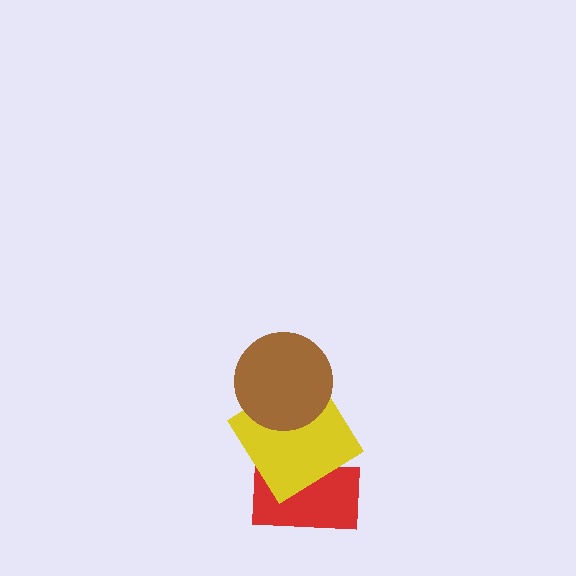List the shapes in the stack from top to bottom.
From top to bottom: the brown circle, the yellow diamond, the red rectangle.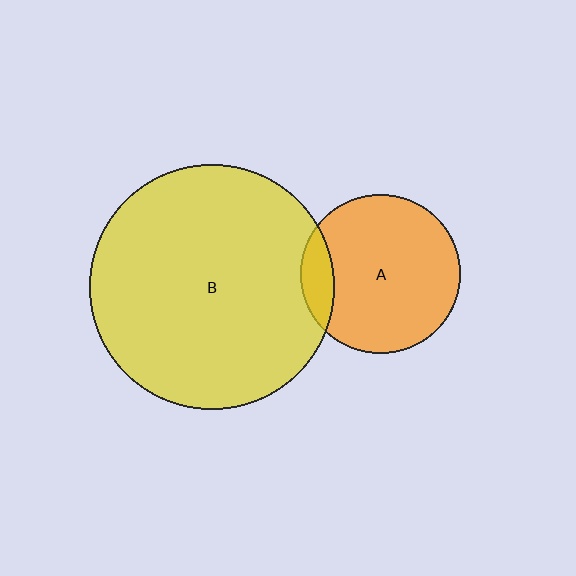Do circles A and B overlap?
Yes.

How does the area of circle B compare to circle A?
Approximately 2.4 times.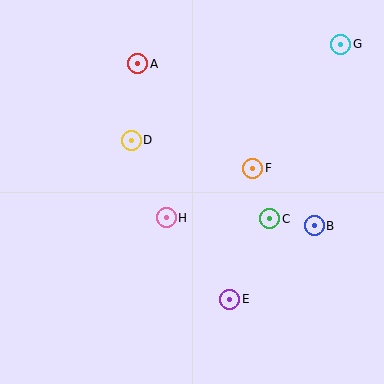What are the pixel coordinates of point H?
Point H is at (166, 218).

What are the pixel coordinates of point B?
Point B is at (314, 226).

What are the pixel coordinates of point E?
Point E is at (230, 299).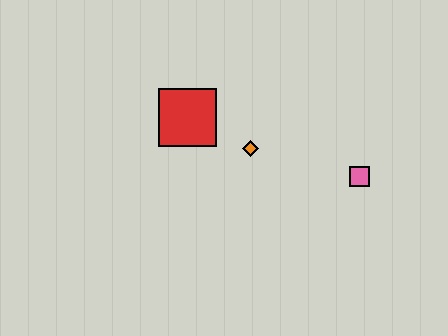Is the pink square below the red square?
Yes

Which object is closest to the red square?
The orange diamond is closest to the red square.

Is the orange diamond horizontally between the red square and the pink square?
Yes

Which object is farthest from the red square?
The pink square is farthest from the red square.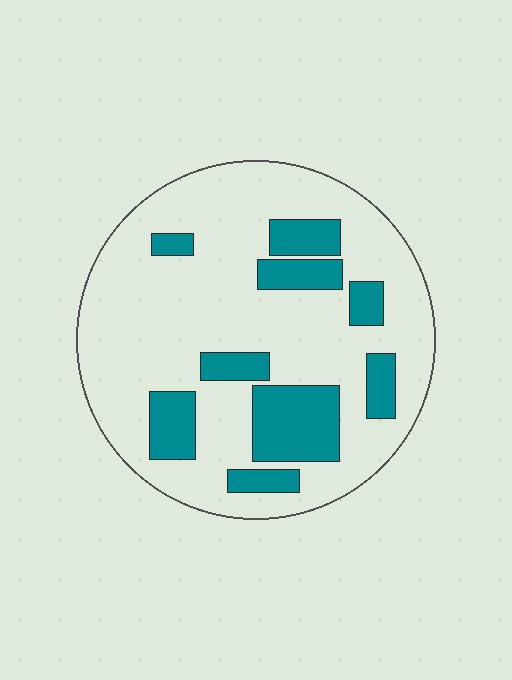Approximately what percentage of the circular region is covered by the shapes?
Approximately 25%.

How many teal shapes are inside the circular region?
9.